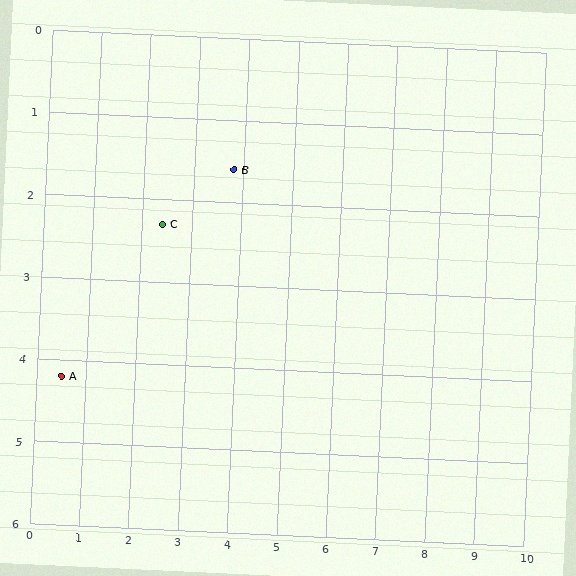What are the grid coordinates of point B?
Point B is at approximately (3.8, 1.6).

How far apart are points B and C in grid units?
Points B and C are about 1.6 grid units apart.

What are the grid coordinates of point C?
Point C is at approximately (2.4, 2.3).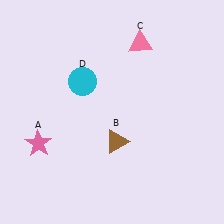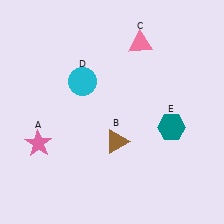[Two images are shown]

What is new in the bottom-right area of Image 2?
A teal hexagon (E) was added in the bottom-right area of Image 2.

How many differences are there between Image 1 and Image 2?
There is 1 difference between the two images.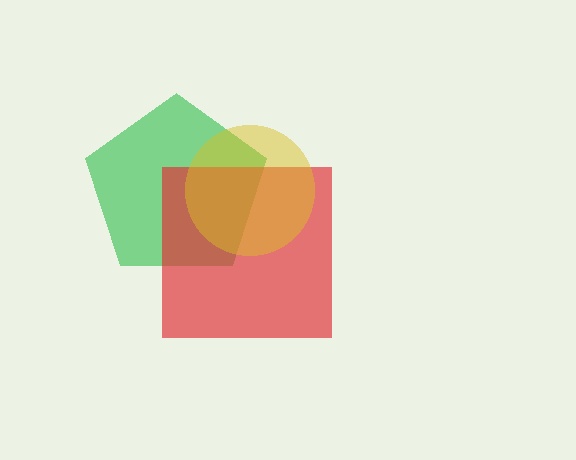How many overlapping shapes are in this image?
There are 3 overlapping shapes in the image.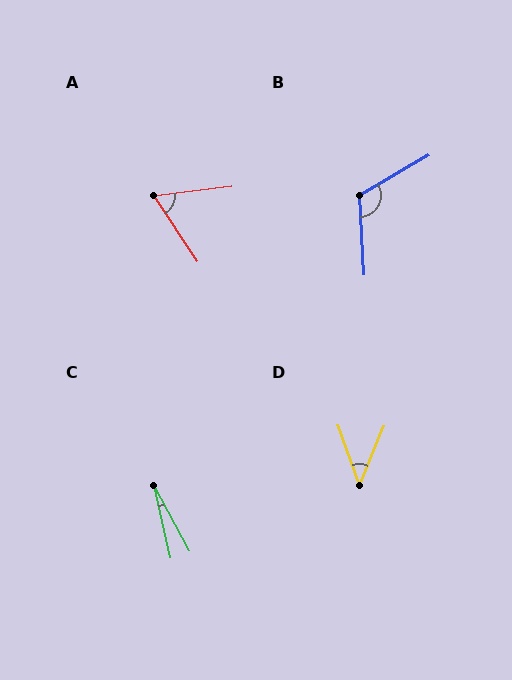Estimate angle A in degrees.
Approximately 63 degrees.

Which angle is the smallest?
C, at approximately 16 degrees.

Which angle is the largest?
B, at approximately 117 degrees.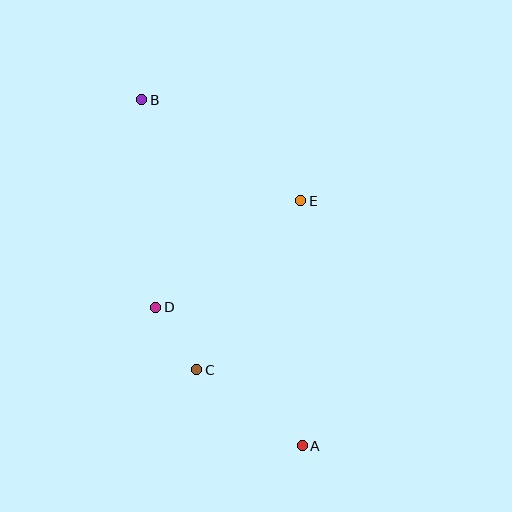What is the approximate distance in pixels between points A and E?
The distance between A and E is approximately 245 pixels.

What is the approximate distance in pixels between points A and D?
The distance between A and D is approximately 202 pixels.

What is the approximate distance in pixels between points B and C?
The distance between B and C is approximately 275 pixels.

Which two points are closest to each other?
Points C and D are closest to each other.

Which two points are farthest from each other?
Points A and B are farthest from each other.